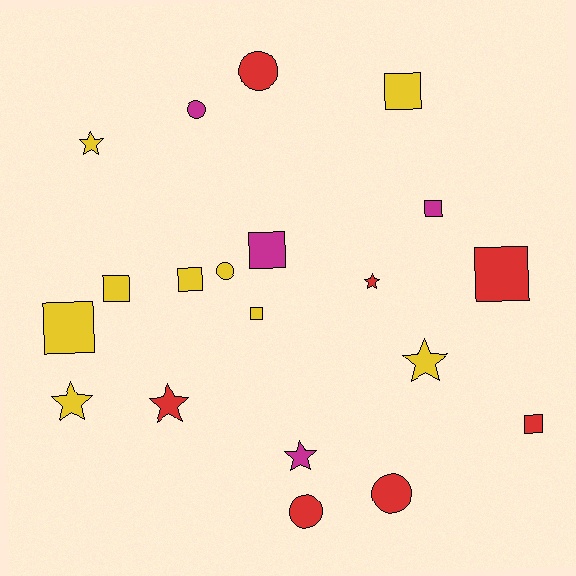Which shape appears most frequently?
Square, with 9 objects.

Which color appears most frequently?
Yellow, with 9 objects.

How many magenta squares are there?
There are 2 magenta squares.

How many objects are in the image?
There are 20 objects.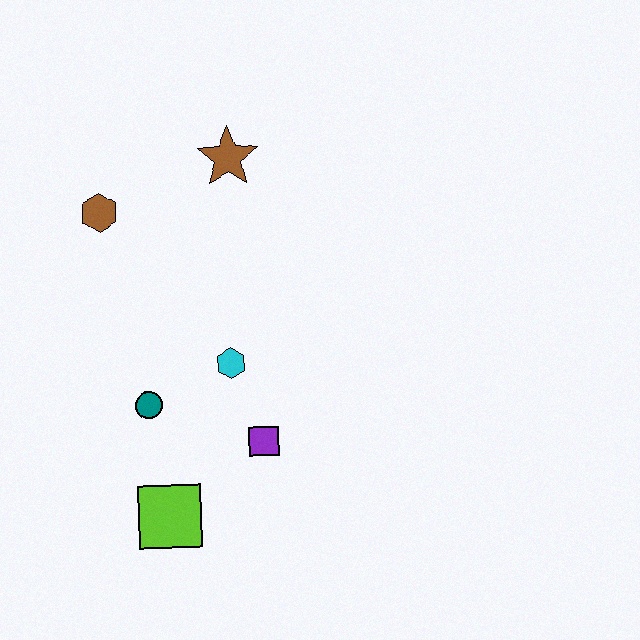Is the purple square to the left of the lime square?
No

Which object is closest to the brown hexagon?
The brown star is closest to the brown hexagon.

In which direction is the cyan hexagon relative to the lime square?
The cyan hexagon is above the lime square.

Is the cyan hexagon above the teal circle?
Yes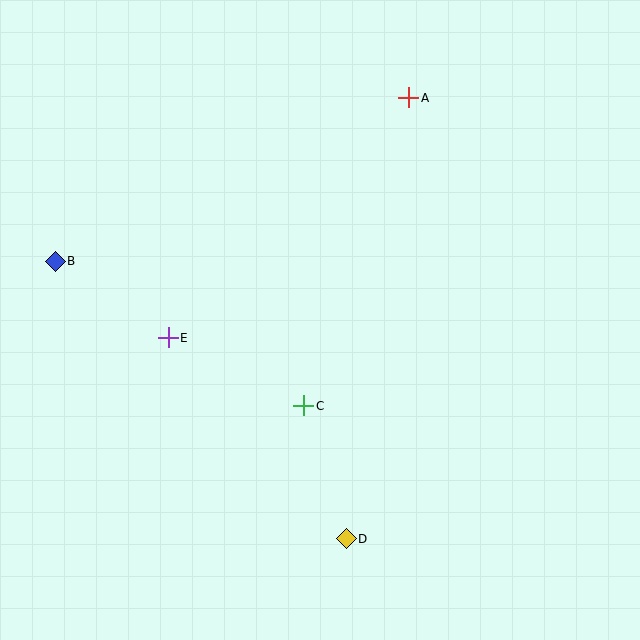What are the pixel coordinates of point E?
Point E is at (168, 338).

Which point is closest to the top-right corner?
Point A is closest to the top-right corner.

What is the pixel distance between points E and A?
The distance between E and A is 340 pixels.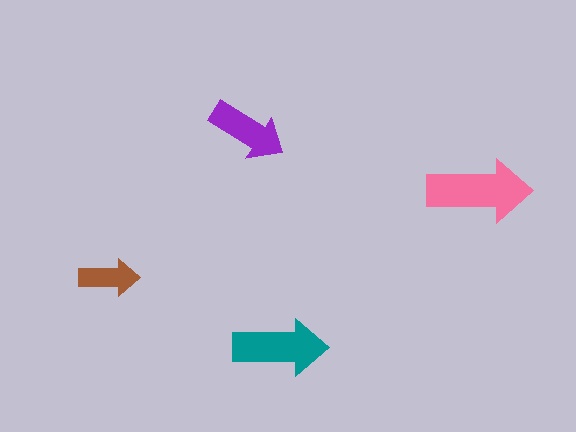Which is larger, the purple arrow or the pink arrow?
The pink one.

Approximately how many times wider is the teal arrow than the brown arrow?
About 1.5 times wider.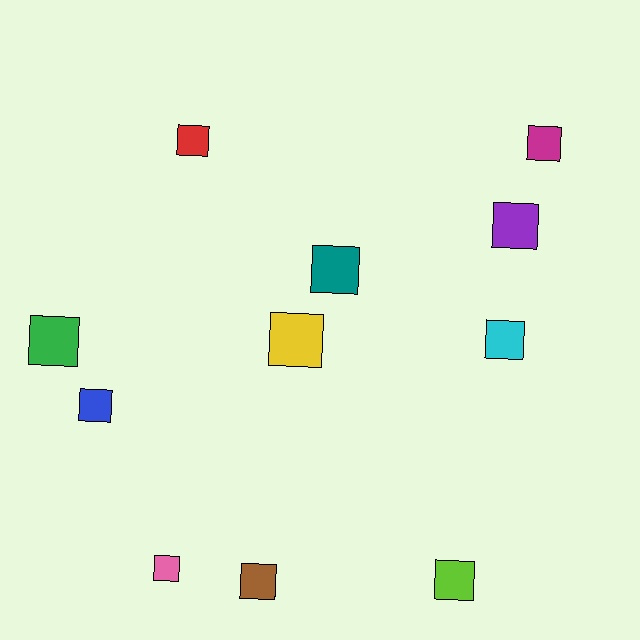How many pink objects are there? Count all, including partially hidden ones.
There is 1 pink object.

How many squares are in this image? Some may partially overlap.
There are 11 squares.